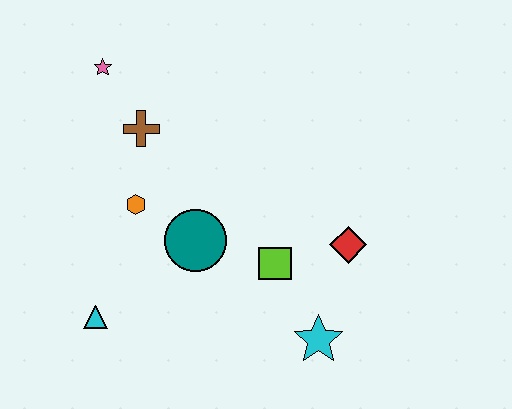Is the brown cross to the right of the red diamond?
No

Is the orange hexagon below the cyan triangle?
No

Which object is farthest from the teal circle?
The pink star is farthest from the teal circle.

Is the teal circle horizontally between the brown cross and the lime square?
Yes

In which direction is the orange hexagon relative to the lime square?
The orange hexagon is to the left of the lime square.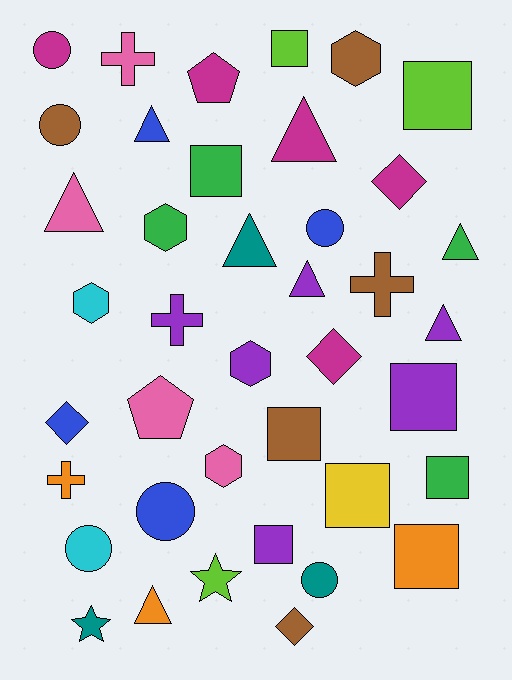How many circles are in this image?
There are 6 circles.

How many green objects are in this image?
There are 4 green objects.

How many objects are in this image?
There are 40 objects.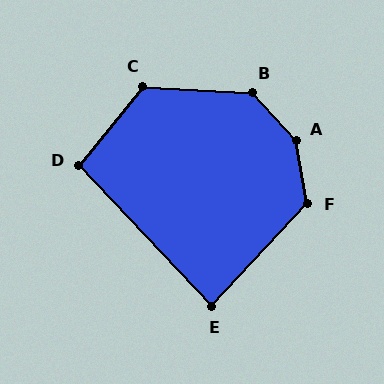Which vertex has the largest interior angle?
A, at approximately 148 degrees.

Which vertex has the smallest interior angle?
E, at approximately 86 degrees.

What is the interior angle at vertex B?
Approximately 136 degrees (obtuse).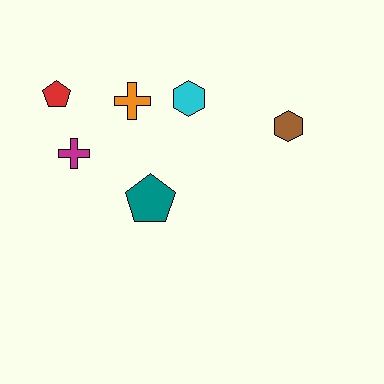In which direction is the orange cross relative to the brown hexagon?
The orange cross is to the left of the brown hexagon.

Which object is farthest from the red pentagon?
The brown hexagon is farthest from the red pentagon.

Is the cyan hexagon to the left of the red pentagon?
No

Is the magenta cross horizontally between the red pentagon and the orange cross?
Yes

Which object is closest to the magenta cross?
The red pentagon is closest to the magenta cross.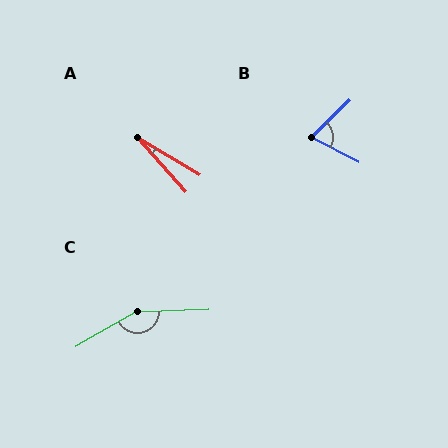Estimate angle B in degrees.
Approximately 72 degrees.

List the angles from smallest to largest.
A (17°), B (72°), C (153°).